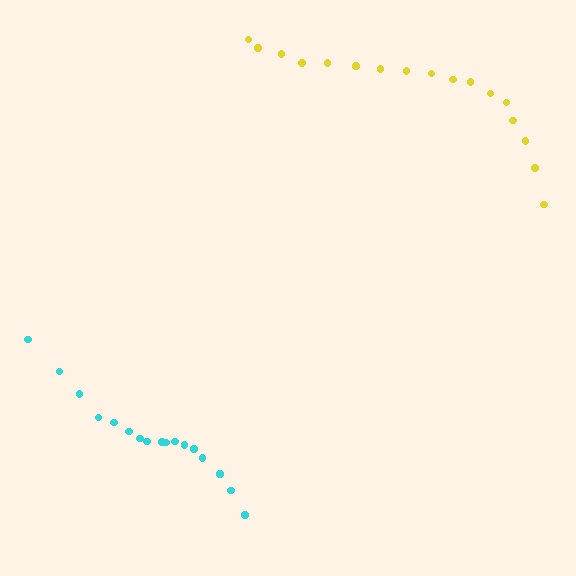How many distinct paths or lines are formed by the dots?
There are 2 distinct paths.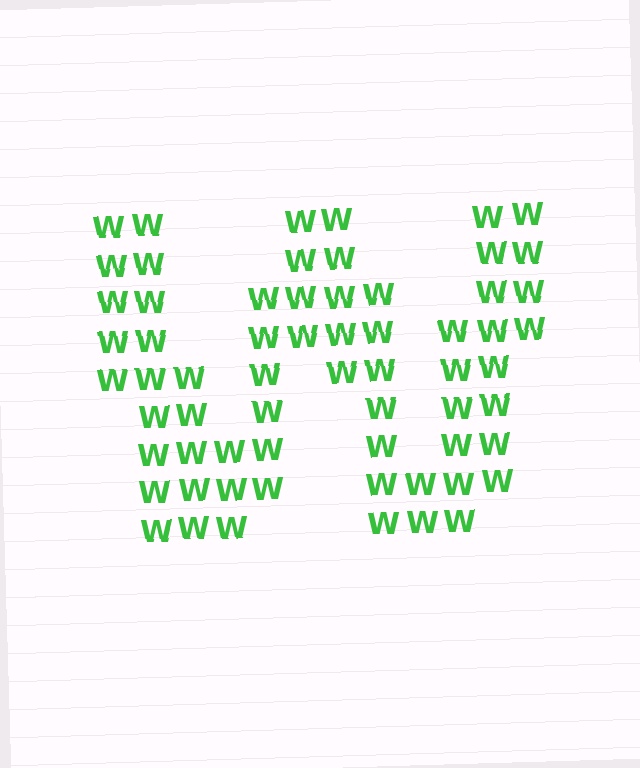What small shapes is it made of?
It is made of small letter W's.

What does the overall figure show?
The overall figure shows the letter W.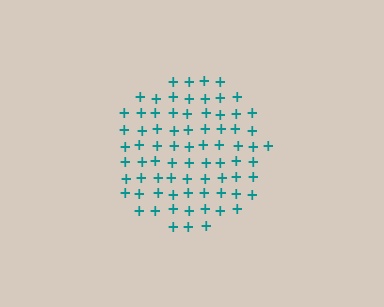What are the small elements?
The small elements are plus signs.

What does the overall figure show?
The overall figure shows a circle.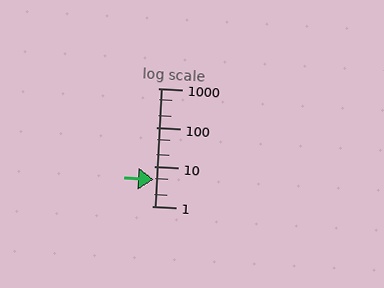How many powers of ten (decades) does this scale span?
The scale spans 3 decades, from 1 to 1000.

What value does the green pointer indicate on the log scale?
The pointer indicates approximately 4.6.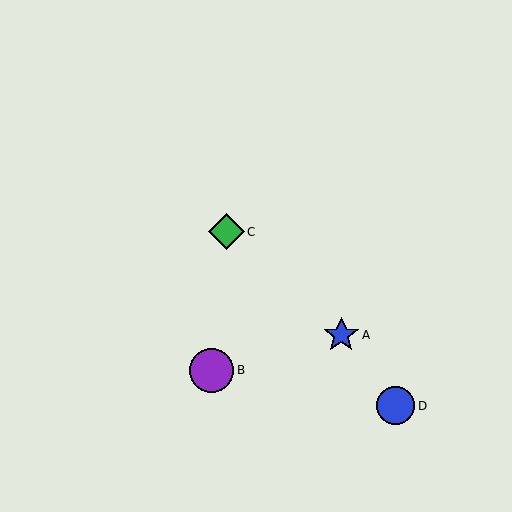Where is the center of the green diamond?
The center of the green diamond is at (226, 232).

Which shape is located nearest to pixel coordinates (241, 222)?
The green diamond (labeled C) at (226, 232) is nearest to that location.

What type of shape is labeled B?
Shape B is a purple circle.